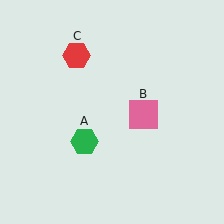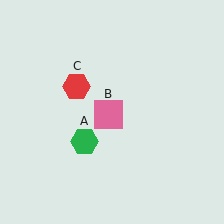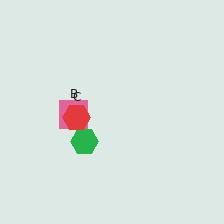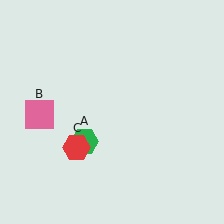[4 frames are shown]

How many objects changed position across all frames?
2 objects changed position: pink square (object B), red hexagon (object C).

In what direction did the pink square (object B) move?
The pink square (object B) moved left.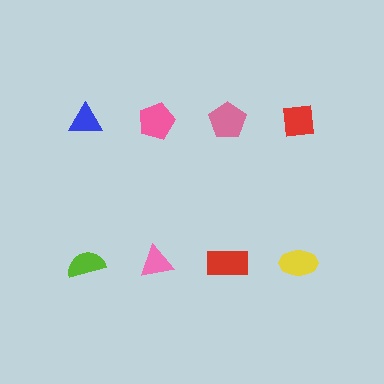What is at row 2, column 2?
A pink triangle.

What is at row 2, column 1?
A lime semicircle.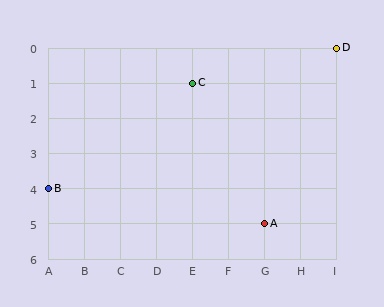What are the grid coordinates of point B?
Point B is at grid coordinates (A, 4).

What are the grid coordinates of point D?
Point D is at grid coordinates (I, 0).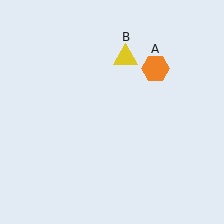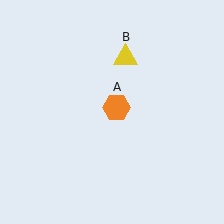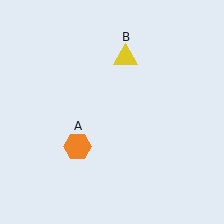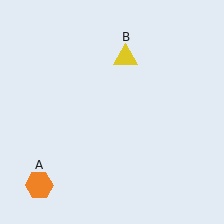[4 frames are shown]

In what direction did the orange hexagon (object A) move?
The orange hexagon (object A) moved down and to the left.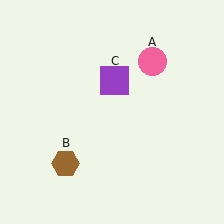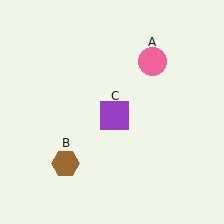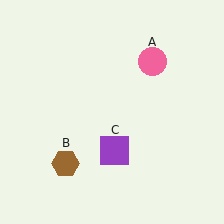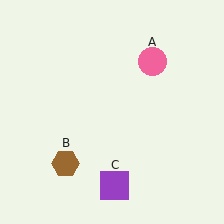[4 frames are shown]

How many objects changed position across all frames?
1 object changed position: purple square (object C).